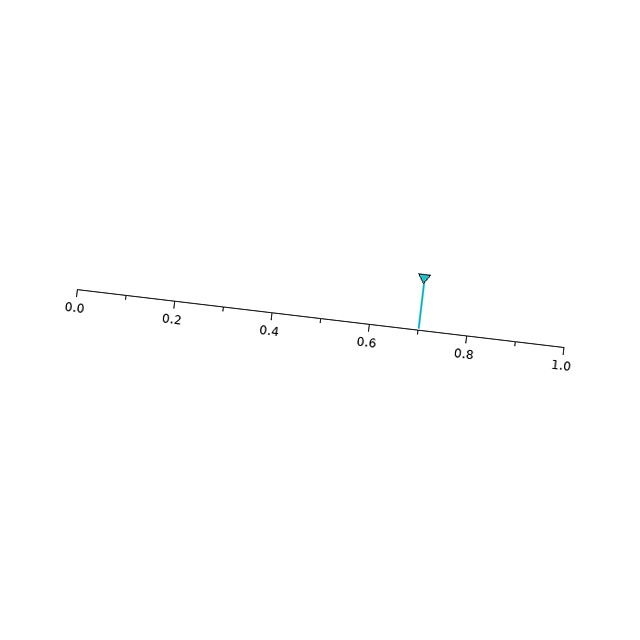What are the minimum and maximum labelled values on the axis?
The axis runs from 0.0 to 1.0.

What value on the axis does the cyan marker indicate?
The marker indicates approximately 0.7.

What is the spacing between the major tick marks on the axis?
The major ticks are spaced 0.2 apart.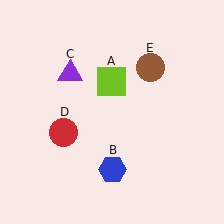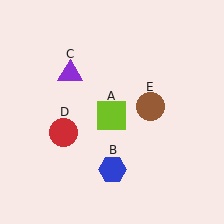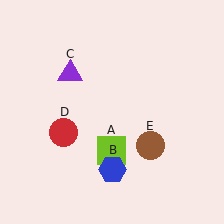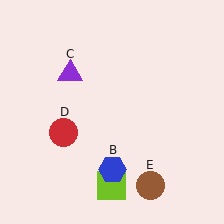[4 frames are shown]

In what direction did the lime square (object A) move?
The lime square (object A) moved down.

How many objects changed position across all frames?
2 objects changed position: lime square (object A), brown circle (object E).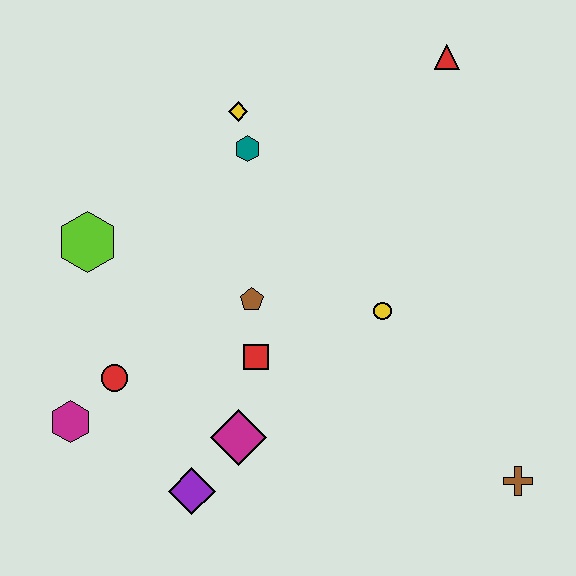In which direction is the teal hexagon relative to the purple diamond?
The teal hexagon is above the purple diamond.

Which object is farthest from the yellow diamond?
The brown cross is farthest from the yellow diamond.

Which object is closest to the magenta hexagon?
The red circle is closest to the magenta hexagon.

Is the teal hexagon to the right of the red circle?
Yes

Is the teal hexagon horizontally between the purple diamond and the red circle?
No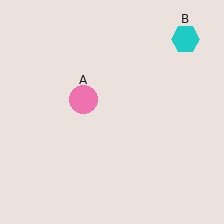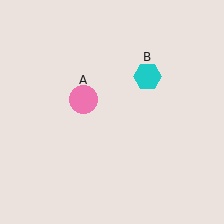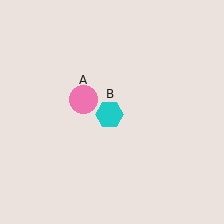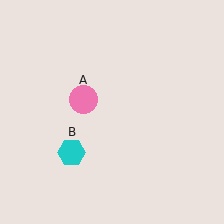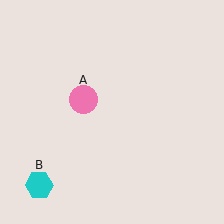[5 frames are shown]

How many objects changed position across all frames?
1 object changed position: cyan hexagon (object B).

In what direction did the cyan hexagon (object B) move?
The cyan hexagon (object B) moved down and to the left.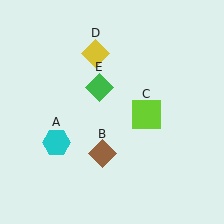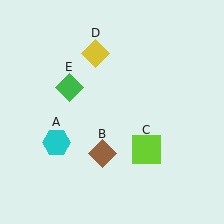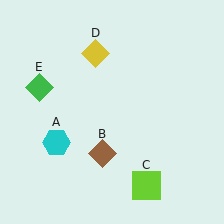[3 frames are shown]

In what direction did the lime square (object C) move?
The lime square (object C) moved down.